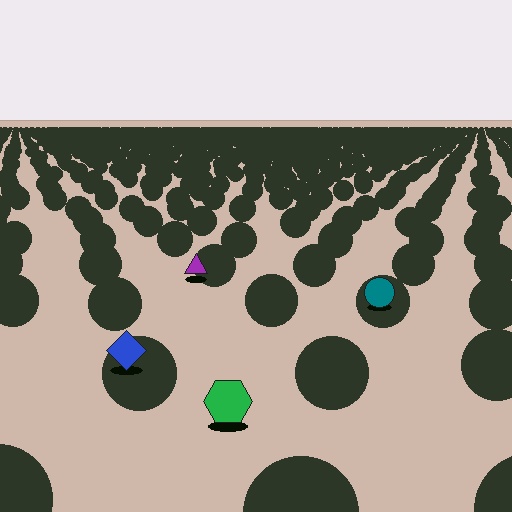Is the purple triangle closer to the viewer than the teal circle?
No. The teal circle is closer — you can tell from the texture gradient: the ground texture is coarser near it.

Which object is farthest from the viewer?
The purple triangle is farthest from the viewer. It appears smaller and the ground texture around it is denser.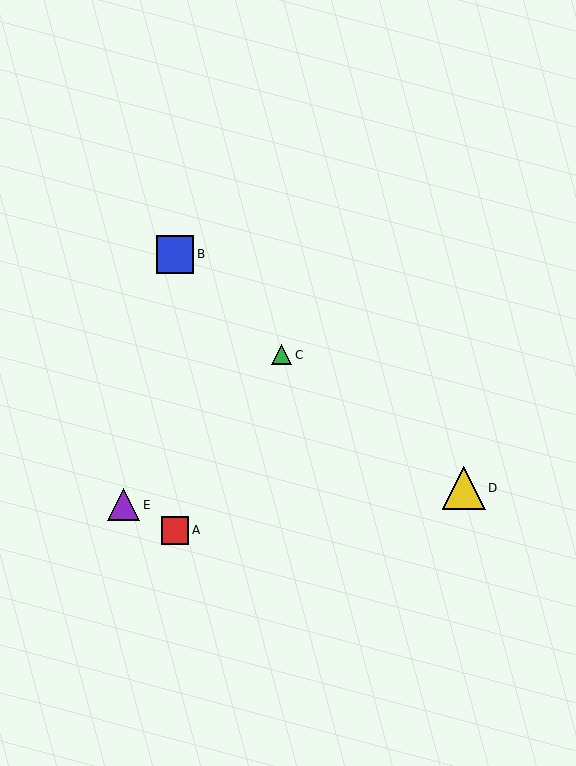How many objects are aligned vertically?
2 objects (A, B) are aligned vertically.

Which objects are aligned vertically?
Objects A, B are aligned vertically.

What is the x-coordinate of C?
Object C is at x≈281.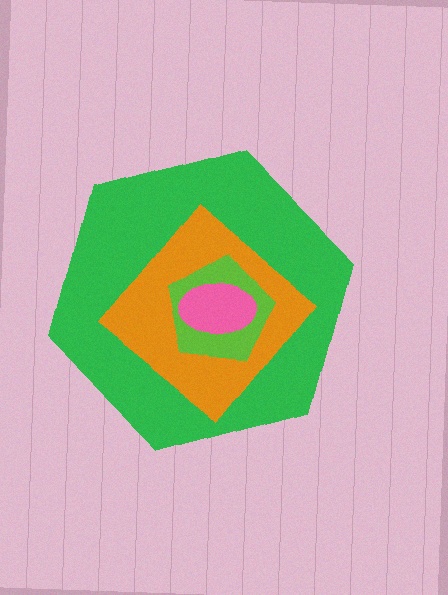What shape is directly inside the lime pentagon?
The pink ellipse.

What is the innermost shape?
The pink ellipse.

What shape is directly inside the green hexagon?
The orange diamond.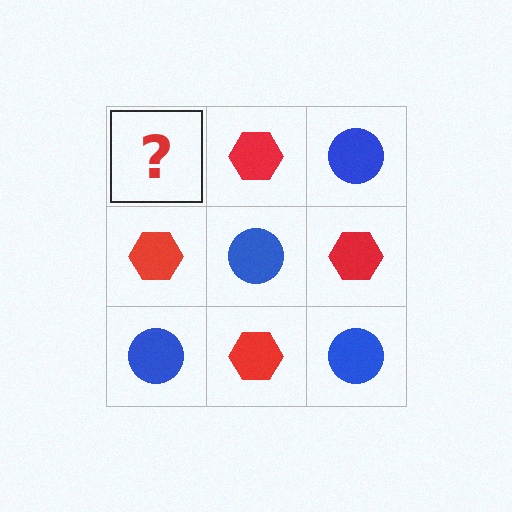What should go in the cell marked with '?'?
The missing cell should contain a blue circle.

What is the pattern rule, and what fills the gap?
The rule is that it alternates blue circle and red hexagon in a checkerboard pattern. The gap should be filled with a blue circle.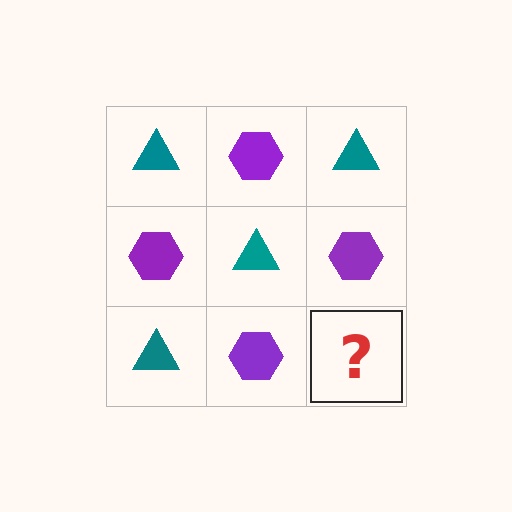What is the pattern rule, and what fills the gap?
The rule is that it alternates teal triangle and purple hexagon in a checkerboard pattern. The gap should be filled with a teal triangle.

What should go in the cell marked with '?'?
The missing cell should contain a teal triangle.